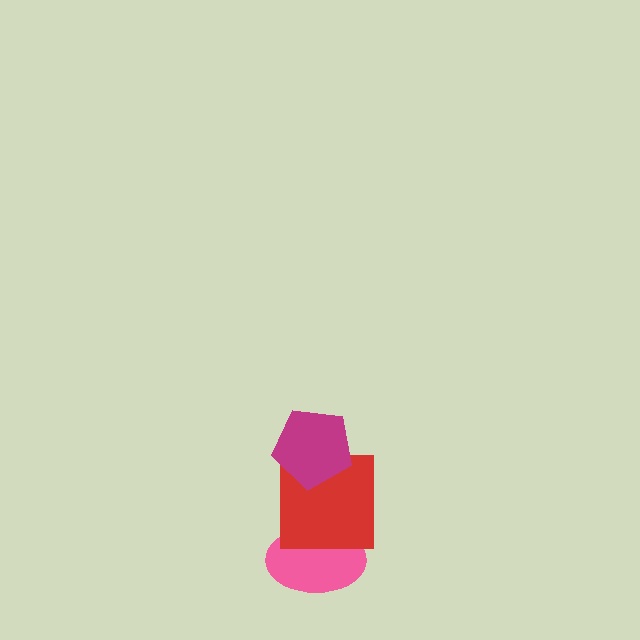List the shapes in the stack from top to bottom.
From top to bottom: the magenta pentagon, the red square, the pink ellipse.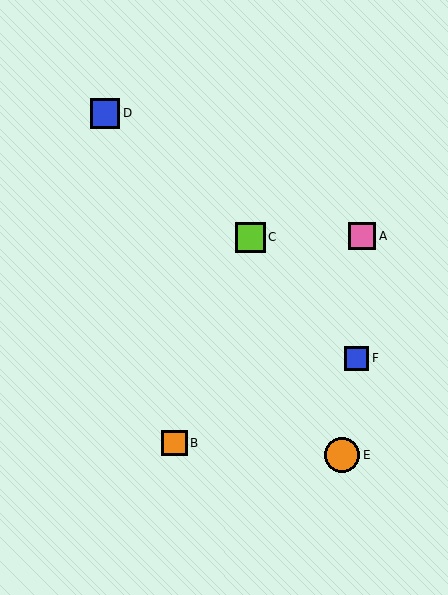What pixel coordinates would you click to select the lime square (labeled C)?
Click at (250, 237) to select the lime square C.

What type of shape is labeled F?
Shape F is a blue square.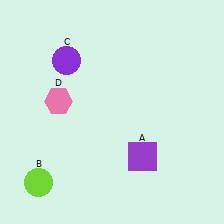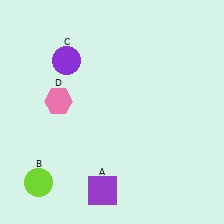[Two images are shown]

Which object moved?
The purple square (A) moved left.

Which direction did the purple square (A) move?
The purple square (A) moved left.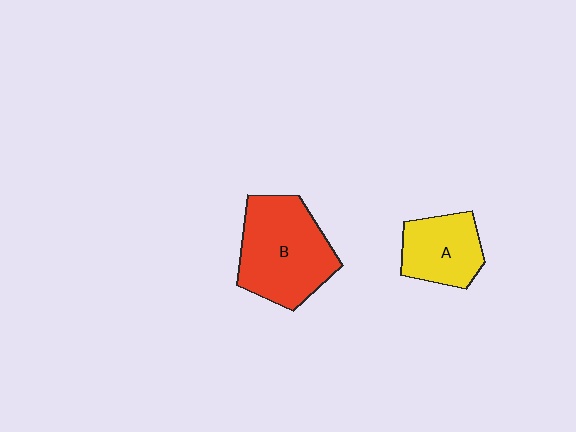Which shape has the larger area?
Shape B (red).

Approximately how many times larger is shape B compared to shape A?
Approximately 1.7 times.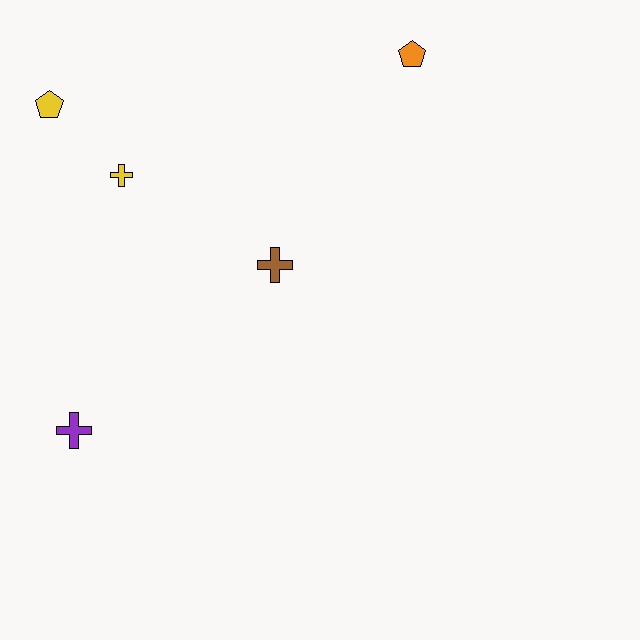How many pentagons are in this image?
There are 2 pentagons.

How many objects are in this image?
There are 5 objects.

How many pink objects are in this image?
There are no pink objects.